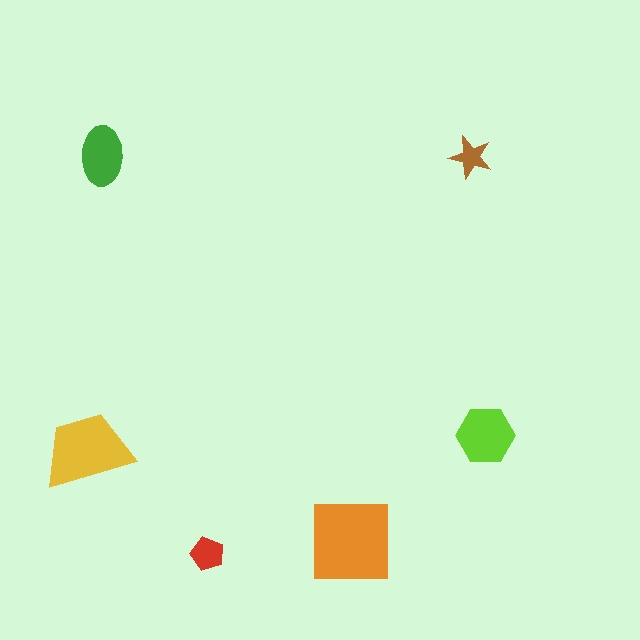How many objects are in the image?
There are 6 objects in the image.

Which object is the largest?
The orange square.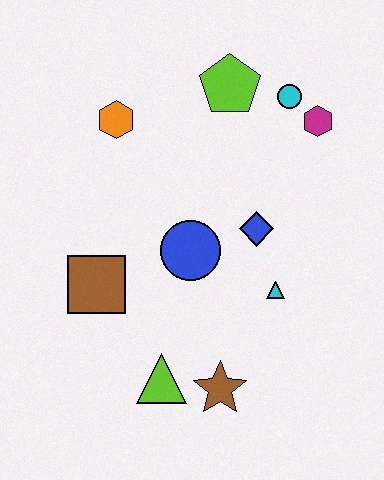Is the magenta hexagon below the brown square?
No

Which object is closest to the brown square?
The blue circle is closest to the brown square.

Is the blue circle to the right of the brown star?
No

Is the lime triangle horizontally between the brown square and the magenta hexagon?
Yes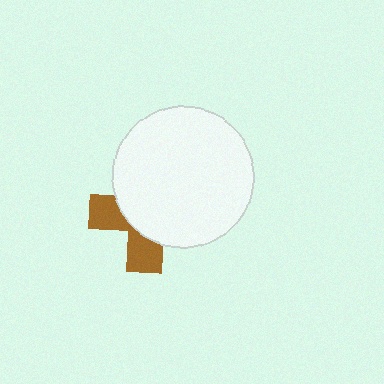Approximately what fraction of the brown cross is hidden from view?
Roughly 65% of the brown cross is hidden behind the white circle.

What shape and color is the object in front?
The object in front is a white circle.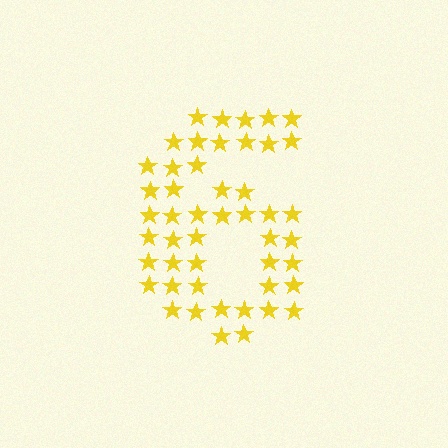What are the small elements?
The small elements are stars.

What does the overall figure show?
The overall figure shows the digit 6.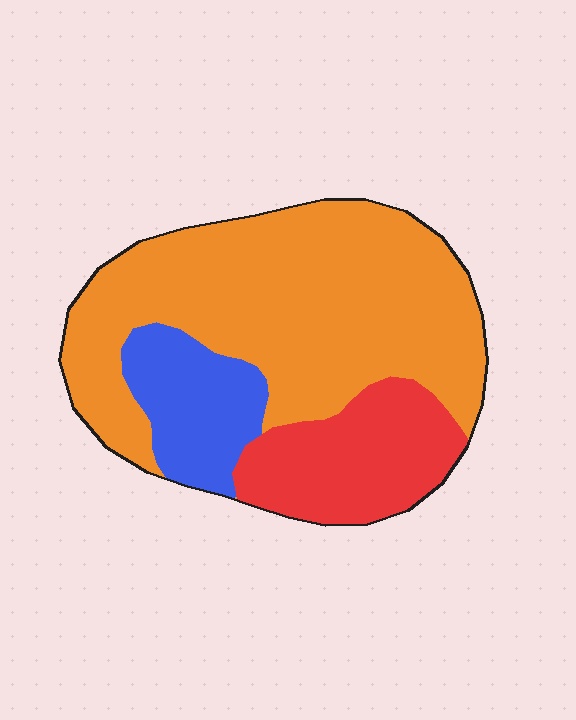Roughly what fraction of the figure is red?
Red takes up between a sixth and a third of the figure.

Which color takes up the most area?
Orange, at roughly 65%.